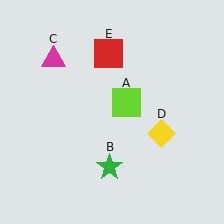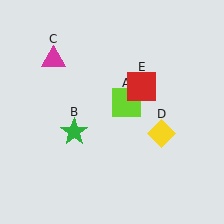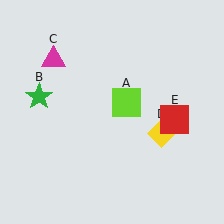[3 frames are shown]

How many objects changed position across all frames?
2 objects changed position: green star (object B), red square (object E).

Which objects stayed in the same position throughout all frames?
Lime square (object A) and magenta triangle (object C) and yellow diamond (object D) remained stationary.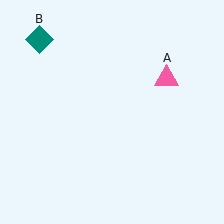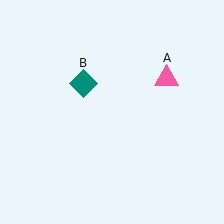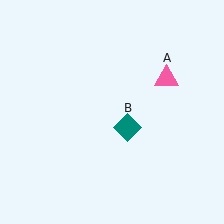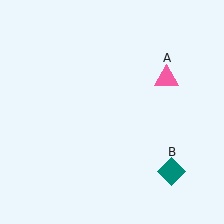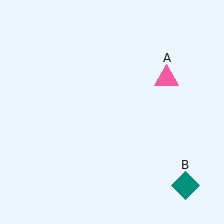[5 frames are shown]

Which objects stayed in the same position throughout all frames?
Pink triangle (object A) remained stationary.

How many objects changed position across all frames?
1 object changed position: teal diamond (object B).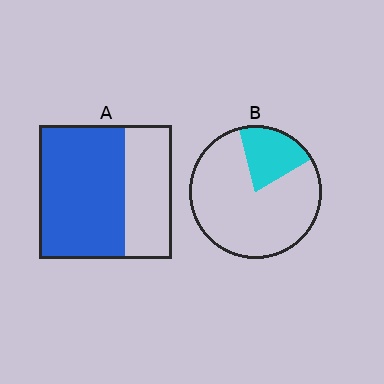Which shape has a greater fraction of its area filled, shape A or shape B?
Shape A.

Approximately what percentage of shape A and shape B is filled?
A is approximately 65% and B is approximately 20%.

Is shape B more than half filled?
No.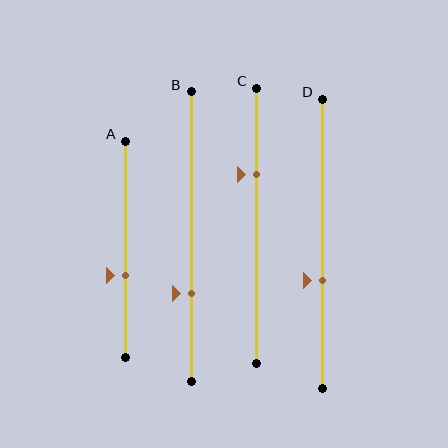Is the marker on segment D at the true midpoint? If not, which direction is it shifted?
No, the marker on segment D is shifted downward by about 13% of the segment length.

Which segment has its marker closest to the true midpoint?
Segment A has its marker closest to the true midpoint.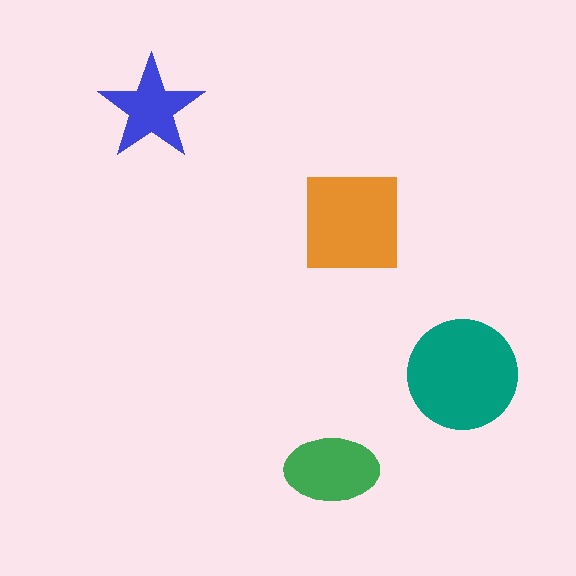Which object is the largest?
The teal circle.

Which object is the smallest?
The blue star.